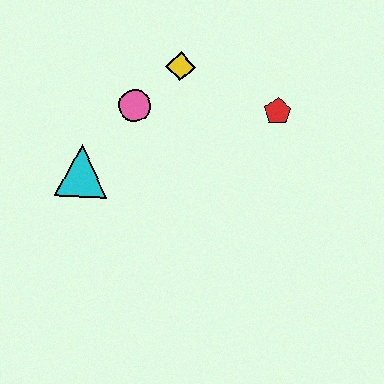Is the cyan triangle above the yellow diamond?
No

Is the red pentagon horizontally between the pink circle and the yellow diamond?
No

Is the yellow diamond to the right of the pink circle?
Yes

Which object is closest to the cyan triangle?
The pink circle is closest to the cyan triangle.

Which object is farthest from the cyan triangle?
The red pentagon is farthest from the cyan triangle.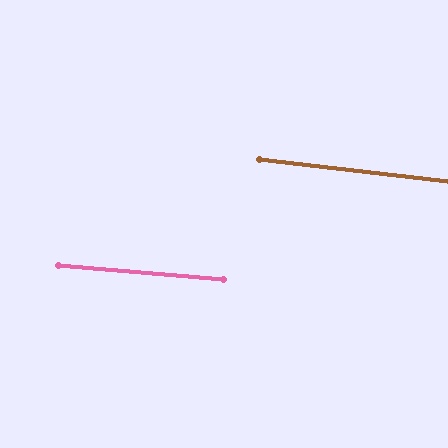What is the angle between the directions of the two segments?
Approximately 2 degrees.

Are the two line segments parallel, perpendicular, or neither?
Parallel — their directions differ by only 1.8°.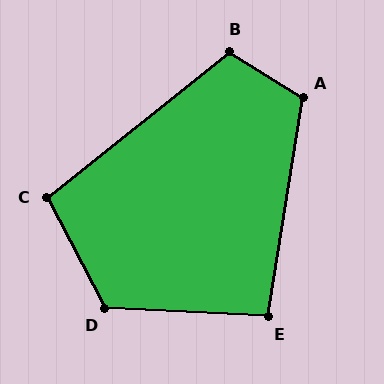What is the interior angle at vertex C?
Approximately 101 degrees (obtuse).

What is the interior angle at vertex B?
Approximately 109 degrees (obtuse).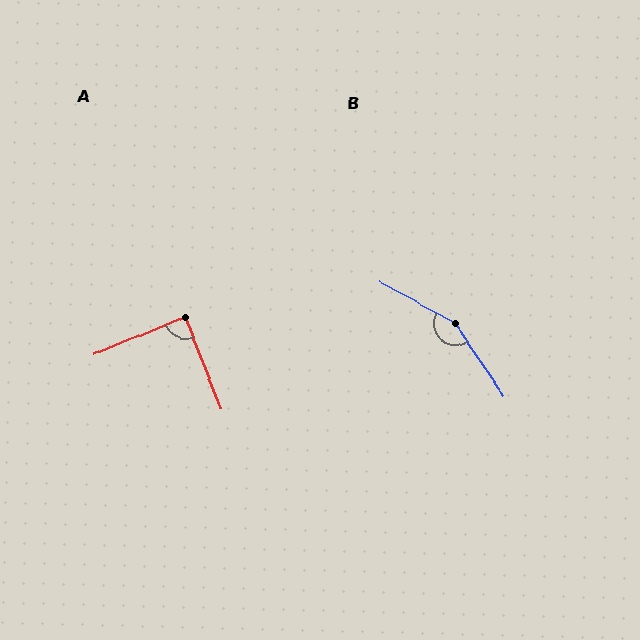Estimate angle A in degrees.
Approximately 89 degrees.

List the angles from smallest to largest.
A (89°), B (152°).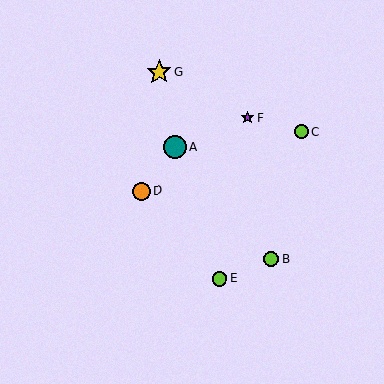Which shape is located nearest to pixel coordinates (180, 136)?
The teal circle (labeled A) at (175, 147) is nearest to that location.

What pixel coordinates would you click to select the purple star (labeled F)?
Click at (248, 118) to select the purple star F.